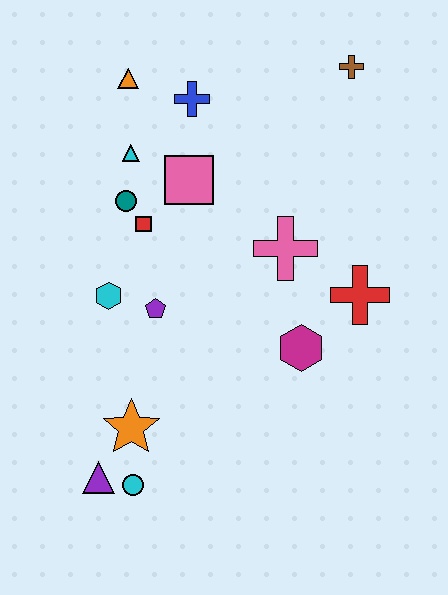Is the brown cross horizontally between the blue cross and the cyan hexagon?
No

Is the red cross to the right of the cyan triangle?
Yes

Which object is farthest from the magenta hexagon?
The orange triangle is farthest from the magenta hexagon.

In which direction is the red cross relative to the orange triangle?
The red cross is to the right of the orange triangle.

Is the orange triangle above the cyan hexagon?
Yes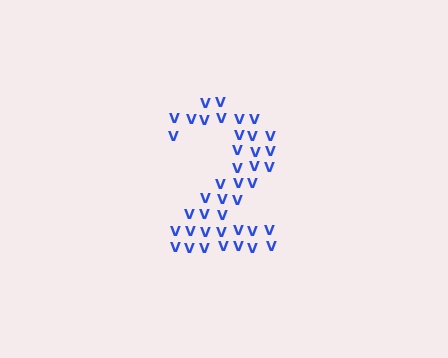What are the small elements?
The small elements are letter V's.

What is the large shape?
The large shape is the digit 2.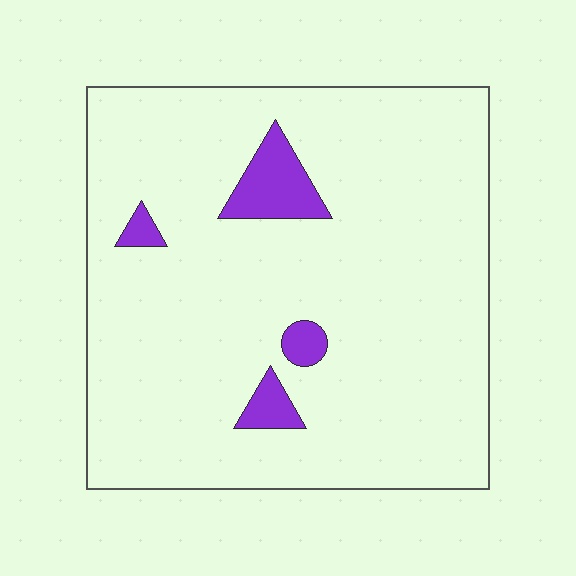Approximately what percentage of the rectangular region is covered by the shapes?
Approximately 5%.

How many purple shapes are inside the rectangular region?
4.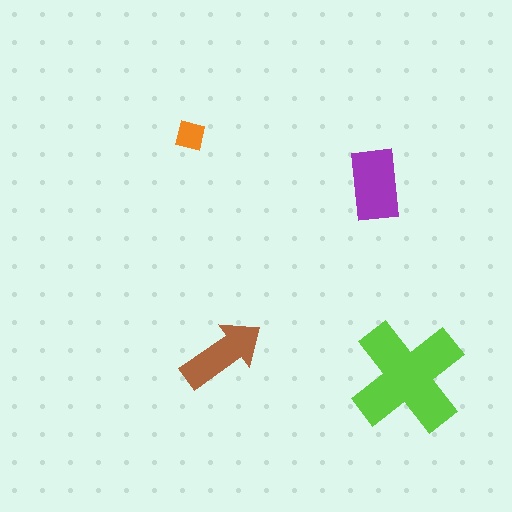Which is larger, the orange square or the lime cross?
The lime cross.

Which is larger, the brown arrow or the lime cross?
The lime cross.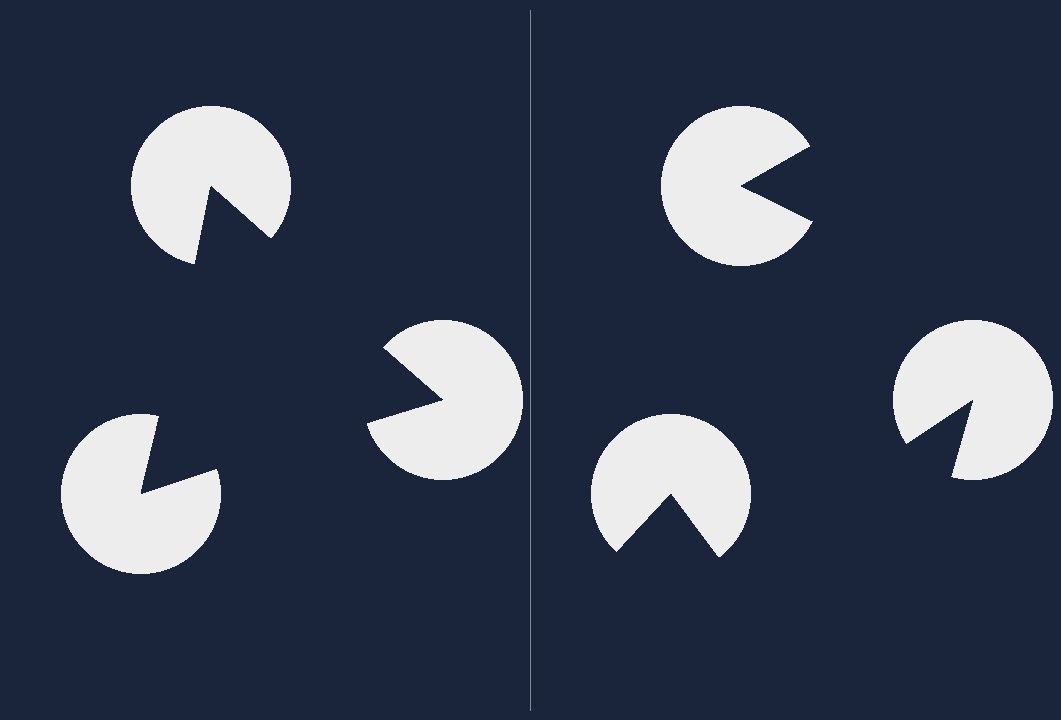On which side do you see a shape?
An illusory triangle appears on the left side. On the right side the wedge cuts are rotated, so no coherent shape forms.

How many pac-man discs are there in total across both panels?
6 — 3 on each side.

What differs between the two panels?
The pac-man discs are positioned identically on both sides; only the wedge orientations differ. On the left they align to a triangle; on the right they are misaligned.